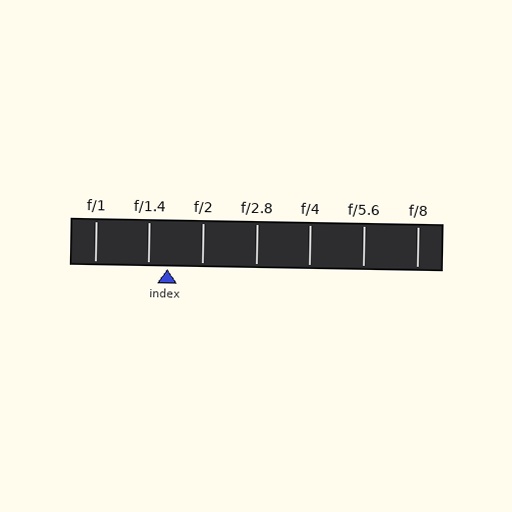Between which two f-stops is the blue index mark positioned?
The index mark is between f/1.4 and f/2.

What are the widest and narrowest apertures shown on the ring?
The widest aperture shown is f/1 and the narrowest is f/8.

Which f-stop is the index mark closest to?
The index mark is closest to f/1.4.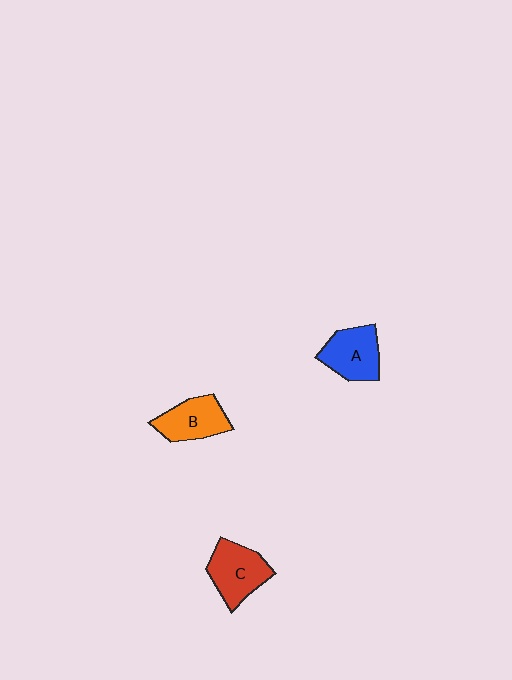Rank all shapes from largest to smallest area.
From largest to smallest: C (red), A (blue), B (orange).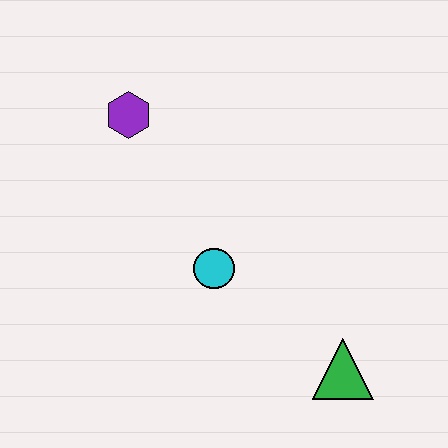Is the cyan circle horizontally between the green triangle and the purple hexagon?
Yes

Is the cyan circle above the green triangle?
Yes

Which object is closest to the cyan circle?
The green triangle is closest to the cyan circle.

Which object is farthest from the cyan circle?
The purple hexagon is farthest from the cyan circle.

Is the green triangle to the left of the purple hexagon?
No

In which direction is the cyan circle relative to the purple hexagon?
The cyan circle is below the purple hexagon.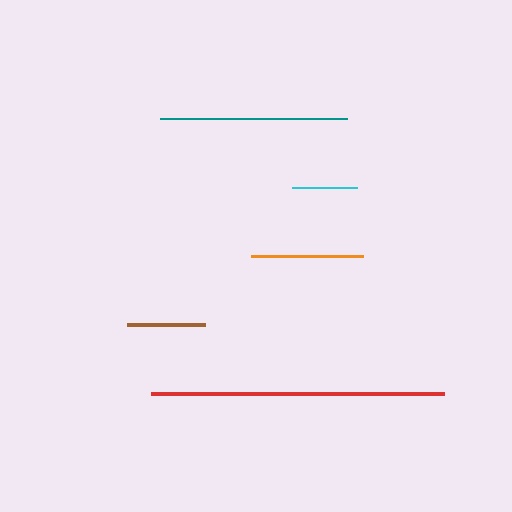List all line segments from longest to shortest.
From longest to shortest: red, teal, orange, brown, cyan.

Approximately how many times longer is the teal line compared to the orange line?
The teal line is approximately 1.7 times the length of the orange line.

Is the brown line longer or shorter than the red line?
The red line is longer than the brown line.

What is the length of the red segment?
The red segment is approximately 293 pixels long.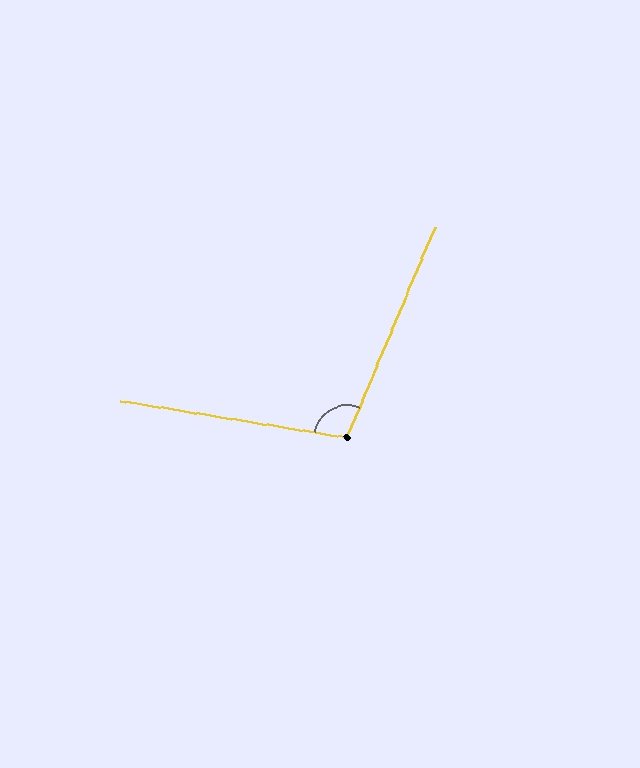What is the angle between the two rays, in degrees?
Approximately 103 degrees.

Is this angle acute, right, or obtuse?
It is obtuse.